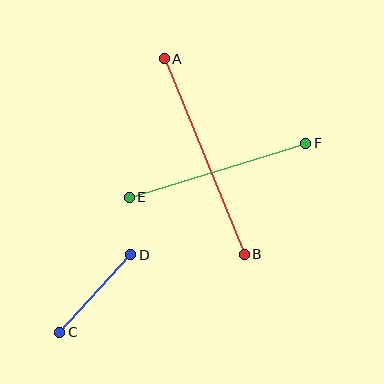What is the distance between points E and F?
The distance is approximately 185 pixels.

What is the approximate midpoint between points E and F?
The midpoint is at approximately (218, 170) pixels.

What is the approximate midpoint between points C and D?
The midpoint is at approximately (95, 293) pixels.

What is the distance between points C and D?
The distance is approximately 105 pixels.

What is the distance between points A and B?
The distance is approximately 211 pixels.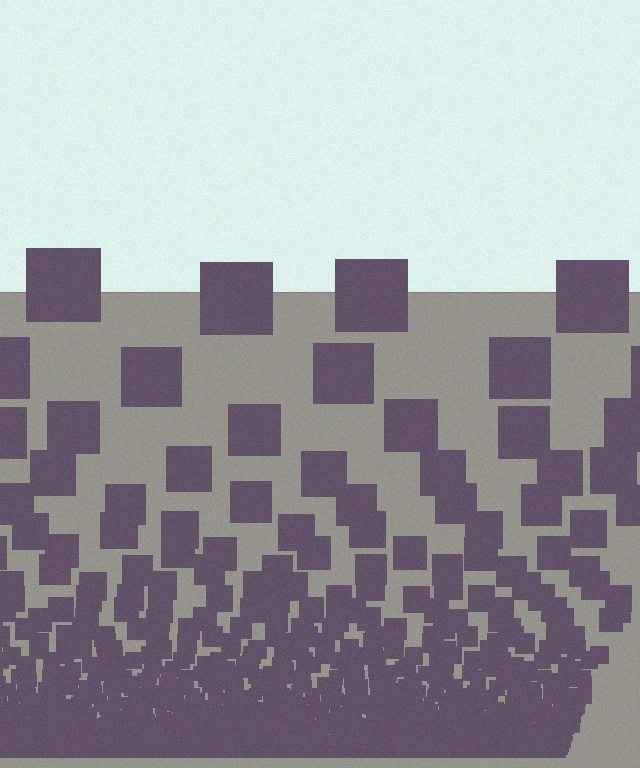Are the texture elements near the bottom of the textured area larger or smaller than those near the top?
Smaller. The gradient is inverted — elements near the bottom are smaller and denser.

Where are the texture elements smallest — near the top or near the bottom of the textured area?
Near the bottom.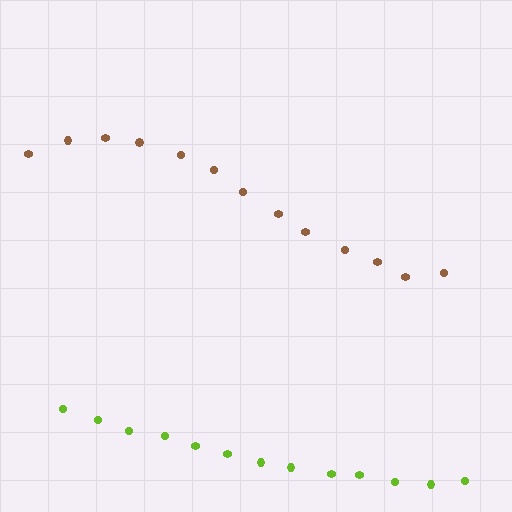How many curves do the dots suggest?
There are 2 distinct paths.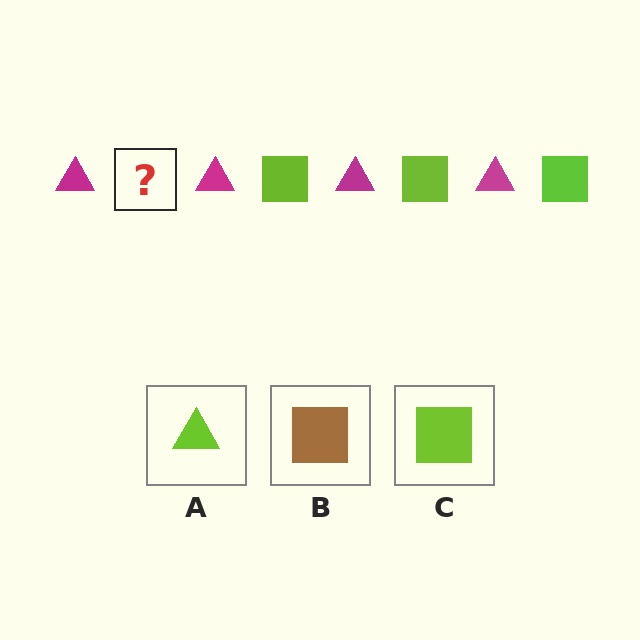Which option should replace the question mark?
Option C.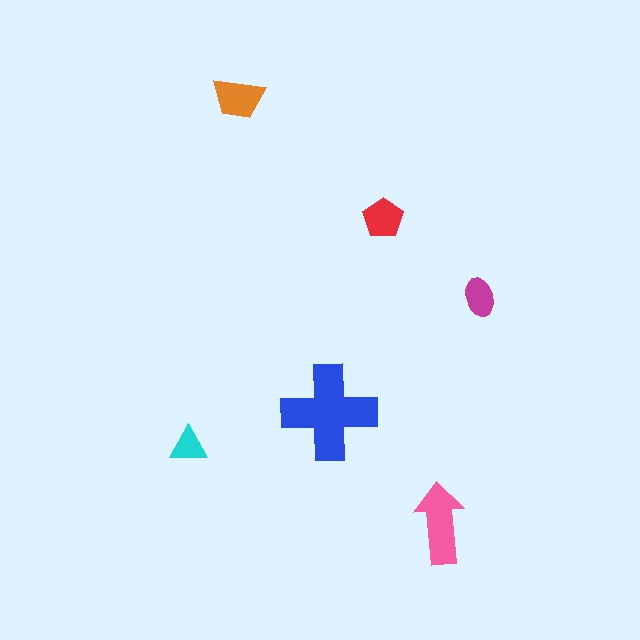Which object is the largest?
The blue cross.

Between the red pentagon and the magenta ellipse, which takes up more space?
The red pentagon.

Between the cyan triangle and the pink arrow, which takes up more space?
The pink arrow.